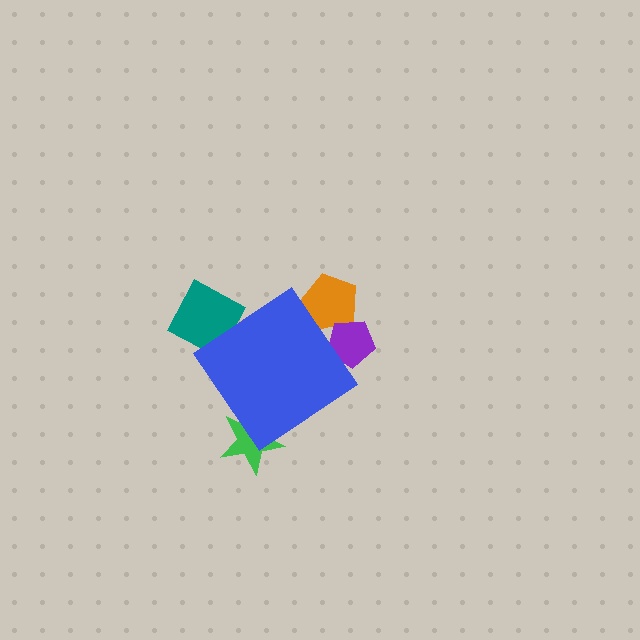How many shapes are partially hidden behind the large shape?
4 shapes are partially hidden.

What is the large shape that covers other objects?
A blue diamond.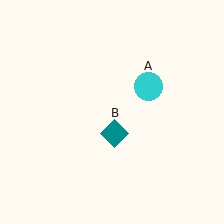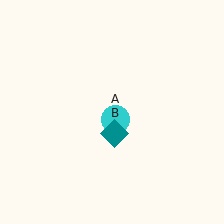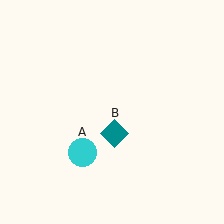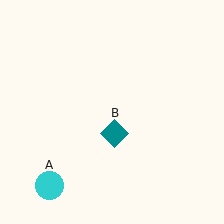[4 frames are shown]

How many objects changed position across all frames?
1 object changed position: cyan circle (object A).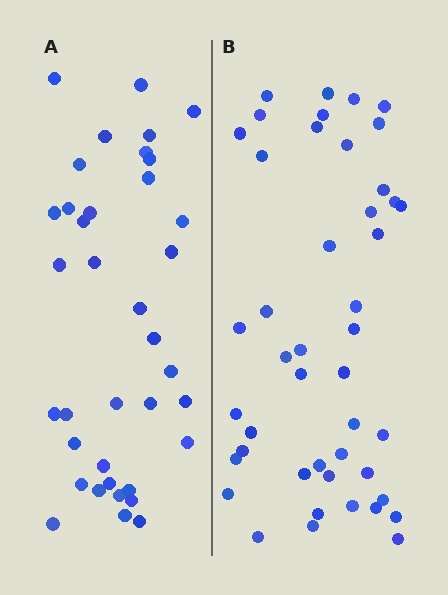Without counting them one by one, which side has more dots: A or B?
Region B (the right region) has more dots.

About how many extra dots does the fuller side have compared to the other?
Region B has roughly 8 or so more dots than region A.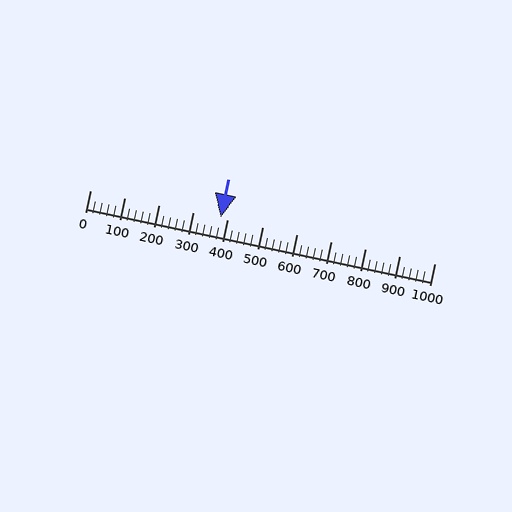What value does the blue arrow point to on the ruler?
The blue arrow points to approximately 380.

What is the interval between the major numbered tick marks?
The major tick marks are spaced 100 units apart.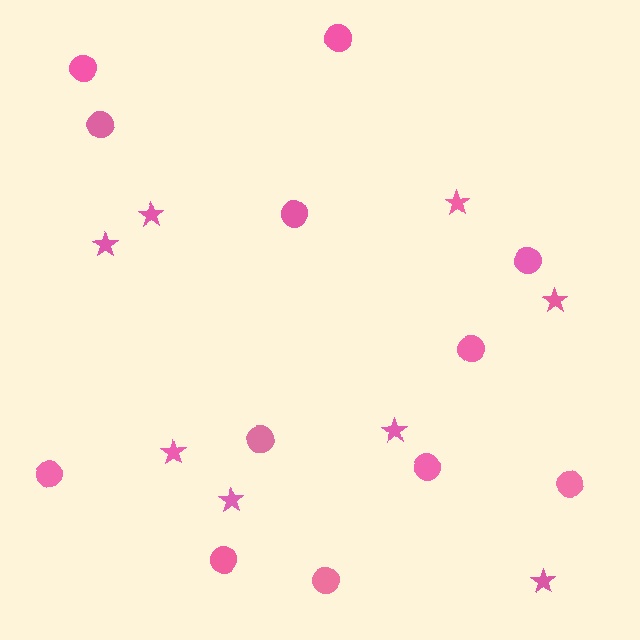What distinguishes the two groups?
There are 2 groups: one group of circles (12) and one group of stars (8).